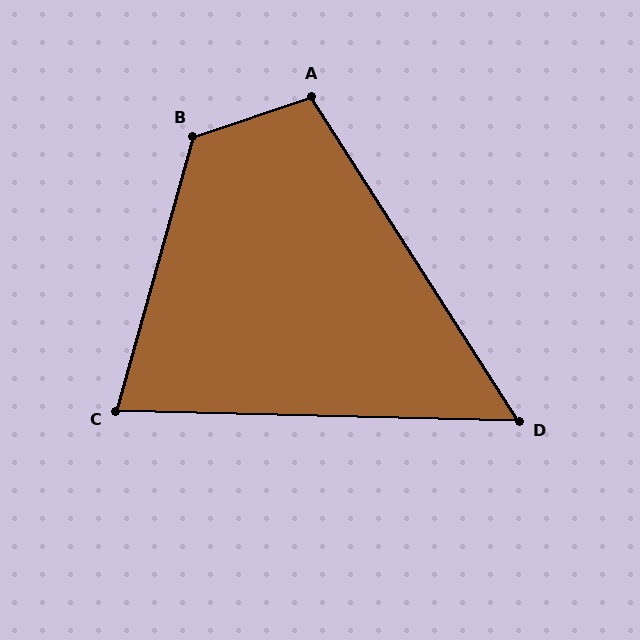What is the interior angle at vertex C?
Approximately 76 degrees (acute).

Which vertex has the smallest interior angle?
D, at approximately 56 degrees.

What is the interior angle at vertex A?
Approximately 104 degrees (obtuse).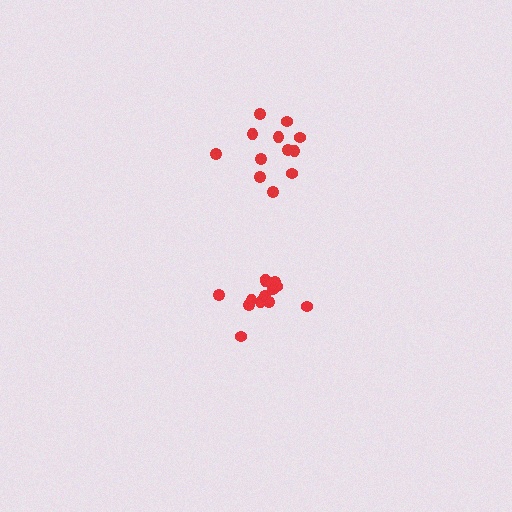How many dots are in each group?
Group 1: 13 dots, Group 2: 12 dots (25 total).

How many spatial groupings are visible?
There are 2 spatial groupings.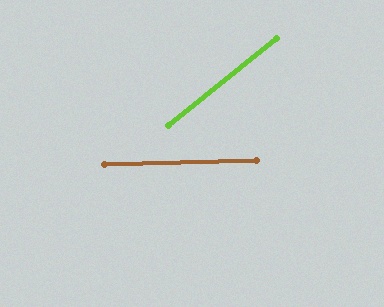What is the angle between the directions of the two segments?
Approximately 38 degrees.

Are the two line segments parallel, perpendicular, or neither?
Neither parallel nor perpendicular — they differ by about 38°.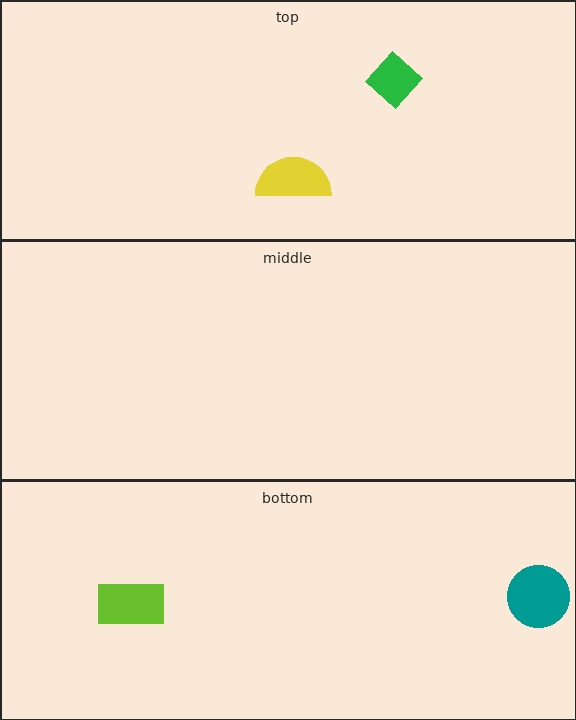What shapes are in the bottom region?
The lime rectangle, the teal circle.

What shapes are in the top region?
The green diamond, the yellow semicircle.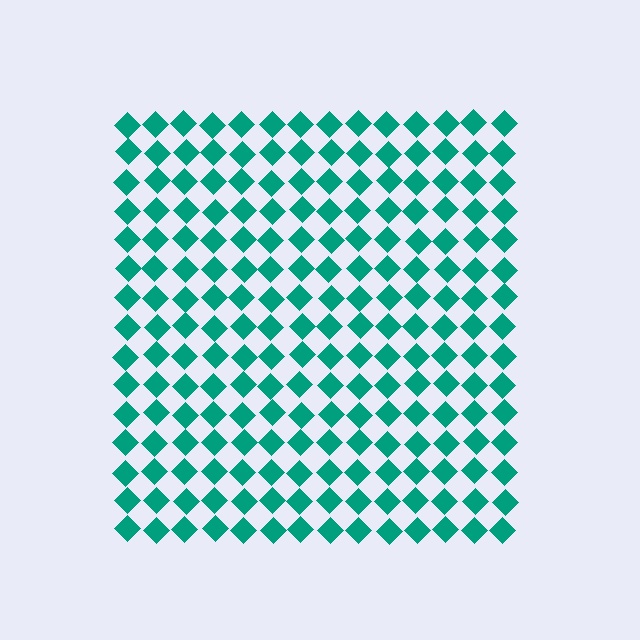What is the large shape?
The large shape is a square.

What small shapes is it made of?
It is made of small diamonds.